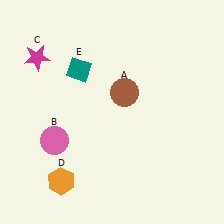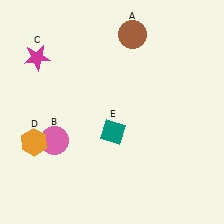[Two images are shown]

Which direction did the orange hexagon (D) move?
The orange hexagon (D) moved up.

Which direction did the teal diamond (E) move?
The teal diamond (E) moved down.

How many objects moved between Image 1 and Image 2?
3 objects moved between the two images.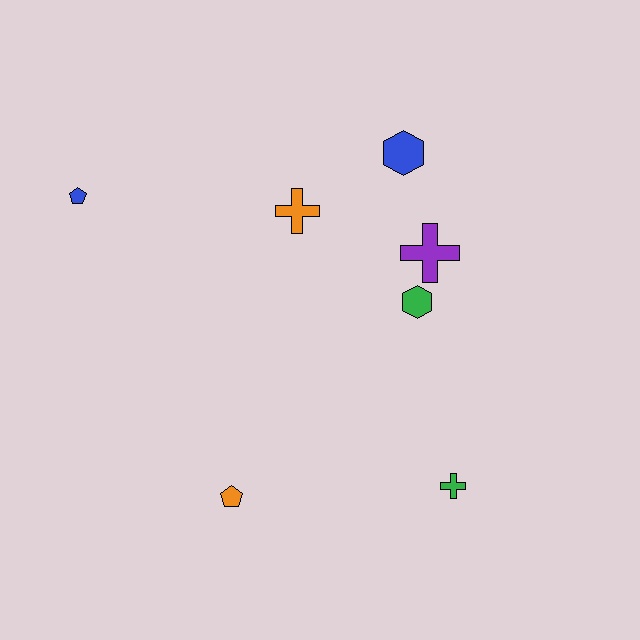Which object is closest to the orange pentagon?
The green cross is closest to the orange pentagon.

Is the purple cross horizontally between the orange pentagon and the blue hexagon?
No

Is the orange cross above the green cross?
Yes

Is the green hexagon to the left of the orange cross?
No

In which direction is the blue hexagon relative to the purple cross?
The blue hexagon is above the purple cross.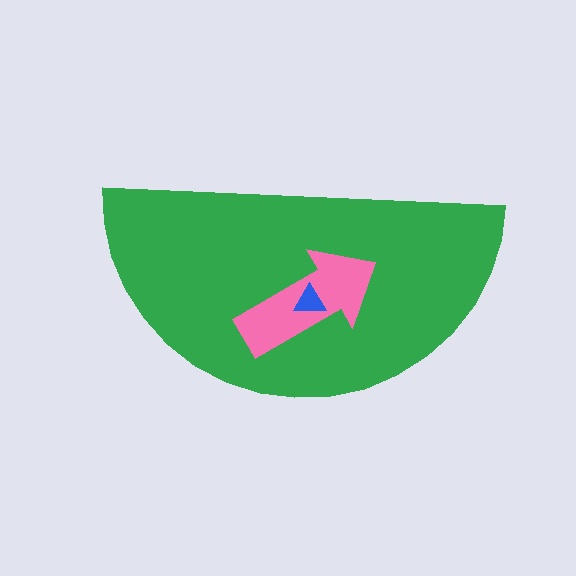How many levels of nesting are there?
3.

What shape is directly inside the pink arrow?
The blue triangle.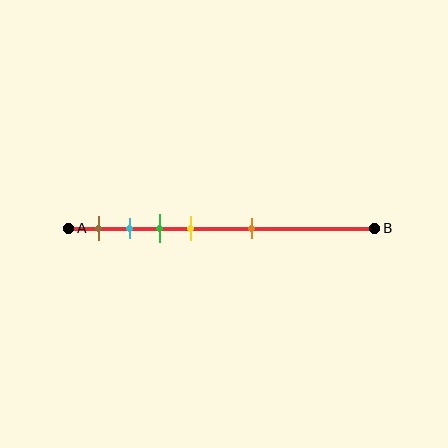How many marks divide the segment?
There are 5 marks dividing the segment.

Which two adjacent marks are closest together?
The cyan and green marks are the closest adjacent pair.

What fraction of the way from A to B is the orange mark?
The orange mark is approximately 60% (0.6) of the way from A to B.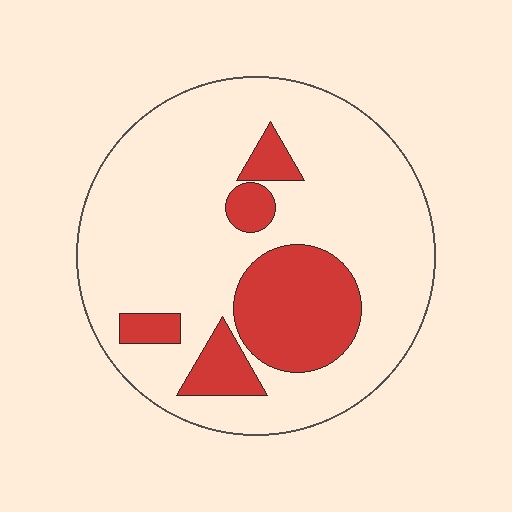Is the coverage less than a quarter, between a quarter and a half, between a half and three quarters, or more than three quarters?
Less than a quarter.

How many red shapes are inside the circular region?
5.